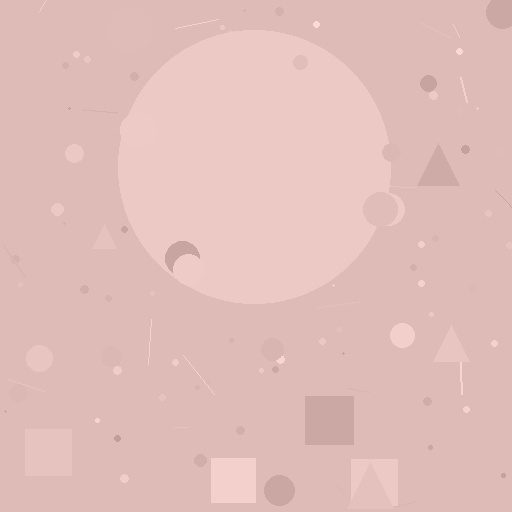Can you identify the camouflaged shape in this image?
The camouflaged shape is a circle.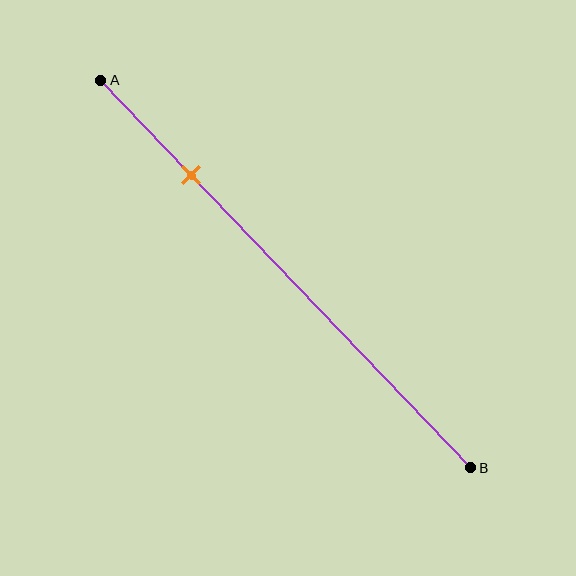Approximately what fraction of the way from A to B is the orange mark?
The orange mark is approximately 25% of the way from A to B.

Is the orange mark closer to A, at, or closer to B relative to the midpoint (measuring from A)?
The orange mark is closer to point A than the midpoint of segment AB.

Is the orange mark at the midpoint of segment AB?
No, the mark is at about 25% from A, not at the 50% midpoint.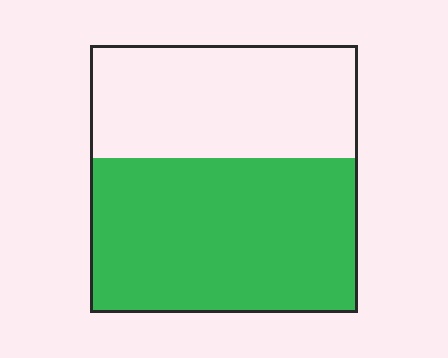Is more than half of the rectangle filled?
Yes.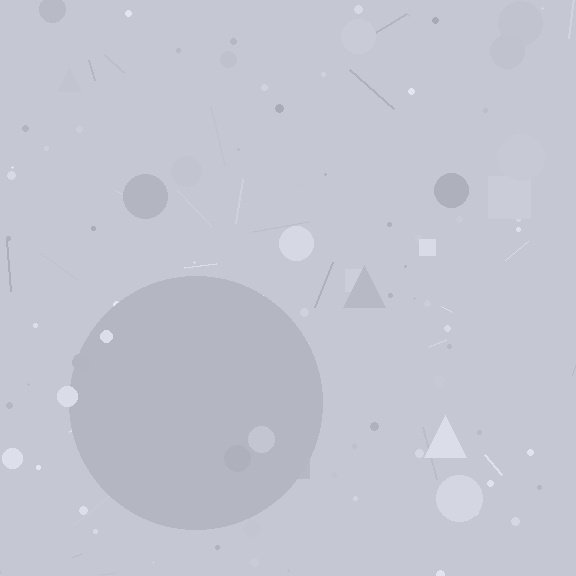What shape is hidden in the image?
A circle is hidden in the image.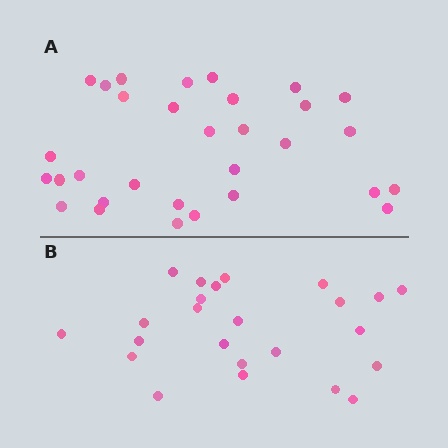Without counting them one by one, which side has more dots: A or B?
Region A (the top region) has more dots.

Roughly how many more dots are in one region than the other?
Region A has roughly 8 or so more dots than region B.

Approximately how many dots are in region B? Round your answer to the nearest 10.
About 20 dots. (The exact count is 24, which rounds to 20.)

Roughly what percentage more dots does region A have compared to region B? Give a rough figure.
About 30% more.